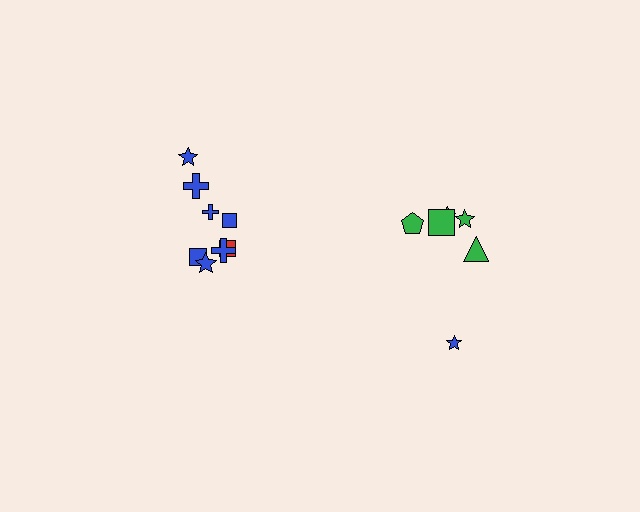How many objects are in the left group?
There are 8 objects.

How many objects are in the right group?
There are 6 objects.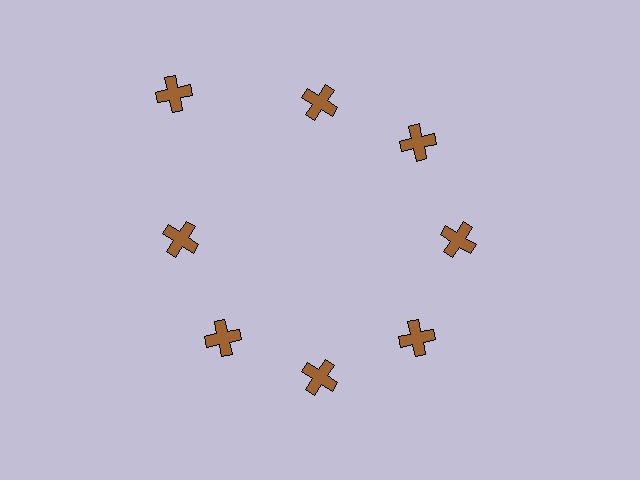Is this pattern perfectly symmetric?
No. The 8 brown crosses are arranged in a ring, but one element near the 10 o'clock position is pushed outward from the center, breaking the 8-fold rotational symmetry.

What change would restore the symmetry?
The symmetry would be restored by moving it inward, back onto the ring so that all 8 crosses sit at equal angles and equal distance from the center.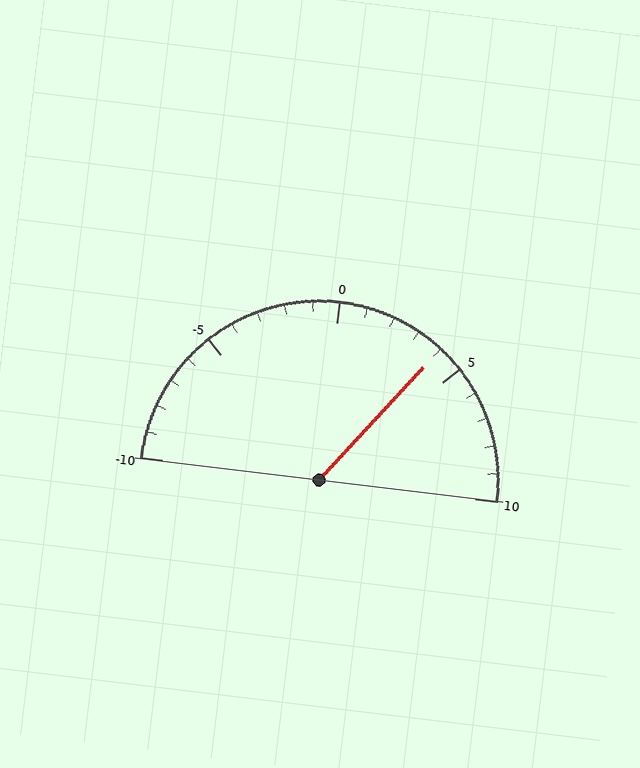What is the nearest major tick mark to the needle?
The nearest major tick mark is 5.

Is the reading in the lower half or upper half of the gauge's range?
The reading is in the upper half of the range (-10 to 10).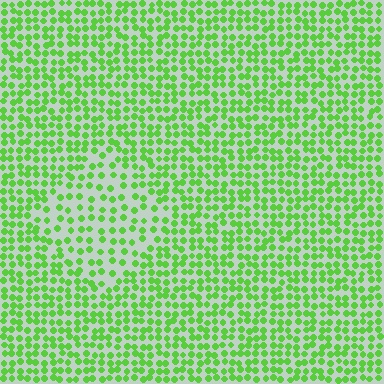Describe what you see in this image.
The image contains small lime elements arranged at two different densities. A diamond-shaped region is visible where the elements are less densely packed than the surrounding area.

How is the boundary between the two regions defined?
The boundary is defined by a change in element density (approximately 1.7x ratio). All elements are the same color, size, and shape.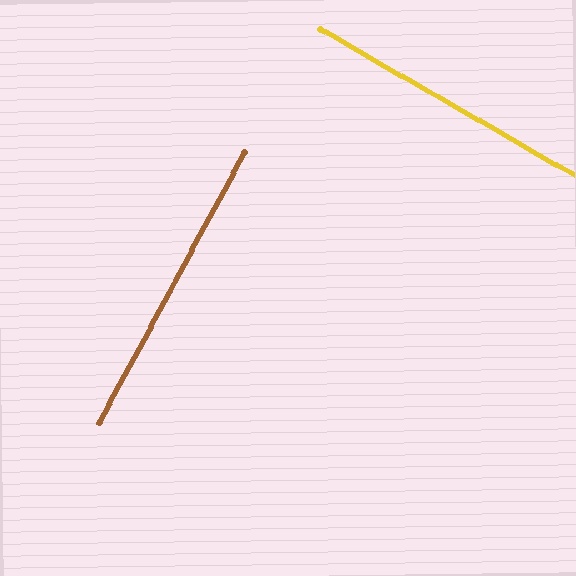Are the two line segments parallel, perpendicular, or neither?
Perpendicular — they meet at approximately 88°.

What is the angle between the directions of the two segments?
Approximately 88 degrees.